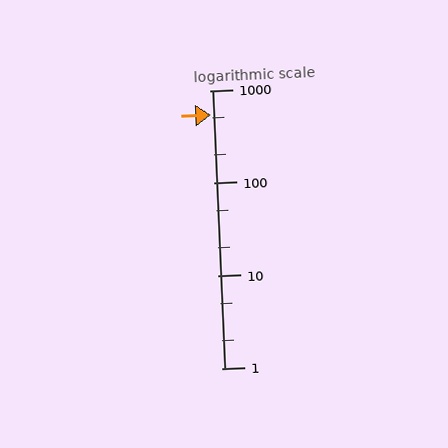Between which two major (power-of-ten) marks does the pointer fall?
The pointer is between 100 and 1000.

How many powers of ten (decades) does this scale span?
The scale spans 3 decades, from 1 to 1000.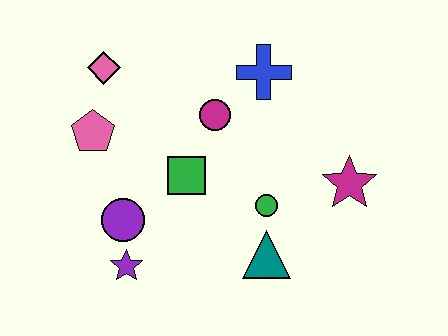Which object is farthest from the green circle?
The pink diamond is farthest from the green circle.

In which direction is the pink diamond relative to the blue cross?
The pink diamond is to the left of the blue cross.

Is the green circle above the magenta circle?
No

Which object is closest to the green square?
The magenta circle is closest to the green square.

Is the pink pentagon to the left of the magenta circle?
Yes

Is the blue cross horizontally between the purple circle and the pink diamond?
No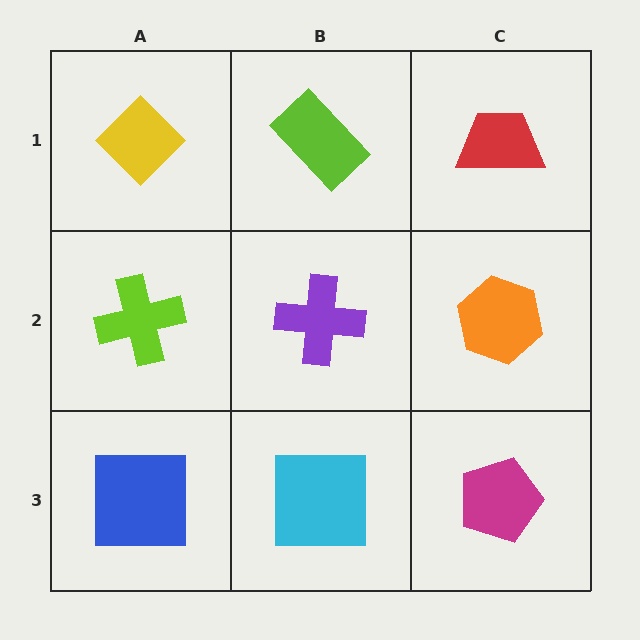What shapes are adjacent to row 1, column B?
A purple cross (row 2, column B), a yellow diamond (row 1, column A), a red trapezoid (row 1, column C).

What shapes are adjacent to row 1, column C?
An orange hexagon (row 2, column C), a lime rectangle (row 1, column B).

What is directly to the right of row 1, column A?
A lime rectangle.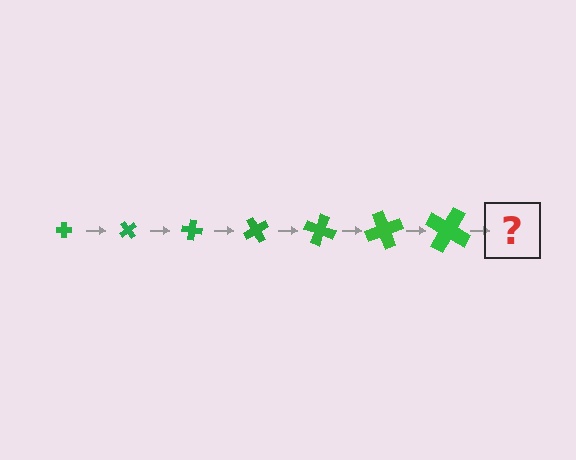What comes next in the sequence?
The next element should be a cross, larger than the previous one and rotated 350 degrees from the start.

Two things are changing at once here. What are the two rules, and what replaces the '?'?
The two rules are that the cross grows larger each step and it rotates 50 degrees each step. The '?' should be a cross, larger than the previous one and rotated 350 degrees from the start.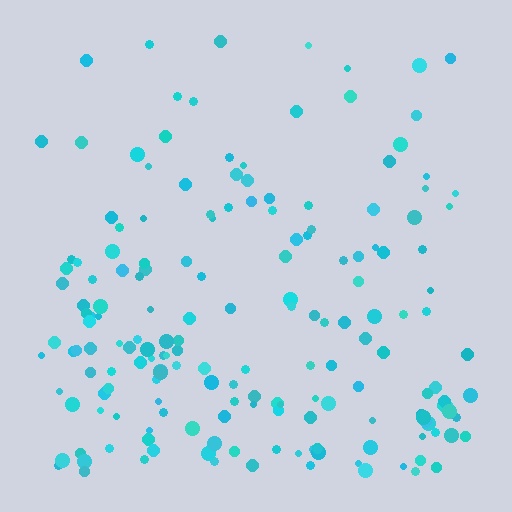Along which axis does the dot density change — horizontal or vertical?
Vertical.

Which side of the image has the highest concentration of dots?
The bottom.